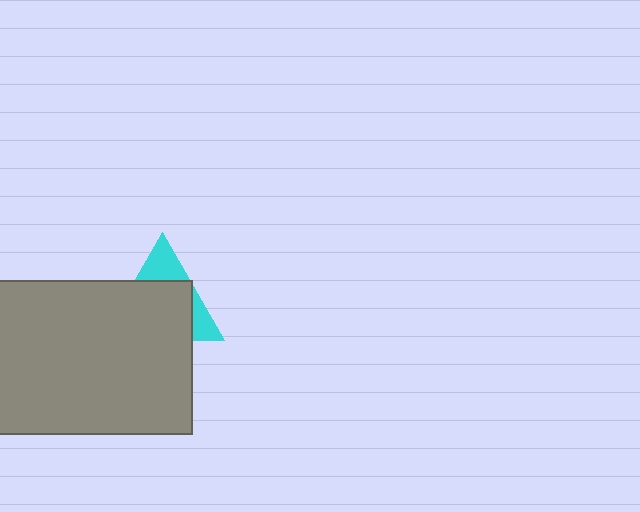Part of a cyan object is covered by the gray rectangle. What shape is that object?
It is a triangle.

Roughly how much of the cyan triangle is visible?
A small part of it is visible (roughly 32%).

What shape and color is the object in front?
The object in front is a gray rectangle.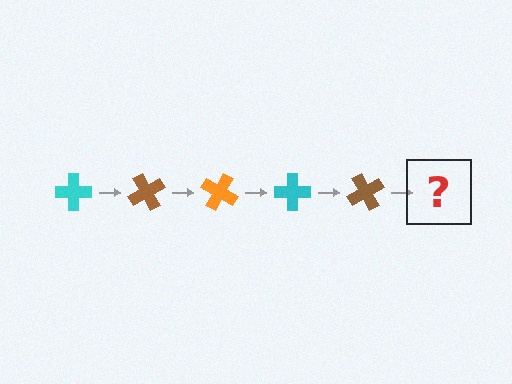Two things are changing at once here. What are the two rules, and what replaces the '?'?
The two rules are that it rotates 60 degrees each step and the color cycles through cyan, brown, and orange. The '?' should be an orange cross, rotated 300 degrees from the start.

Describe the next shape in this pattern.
It should be an orange cross, rotated 300 degrees from the start.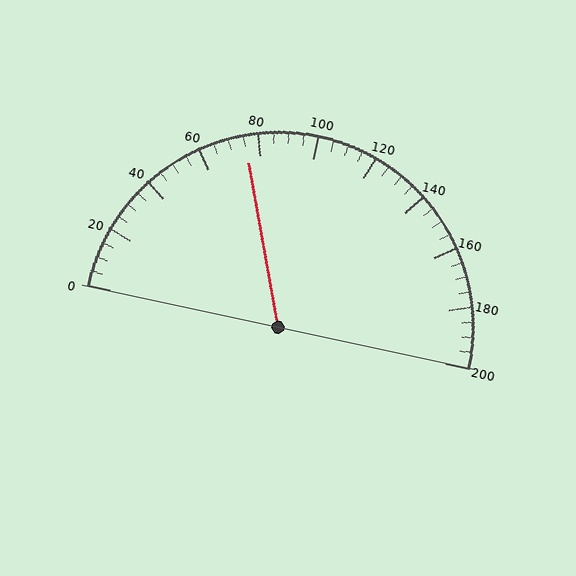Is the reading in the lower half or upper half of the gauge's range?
The reading is in the lower half of the range (0 to 200).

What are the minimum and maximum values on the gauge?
The gauge ranges from 0 to 200.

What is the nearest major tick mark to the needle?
The nearest major tick mark is 80.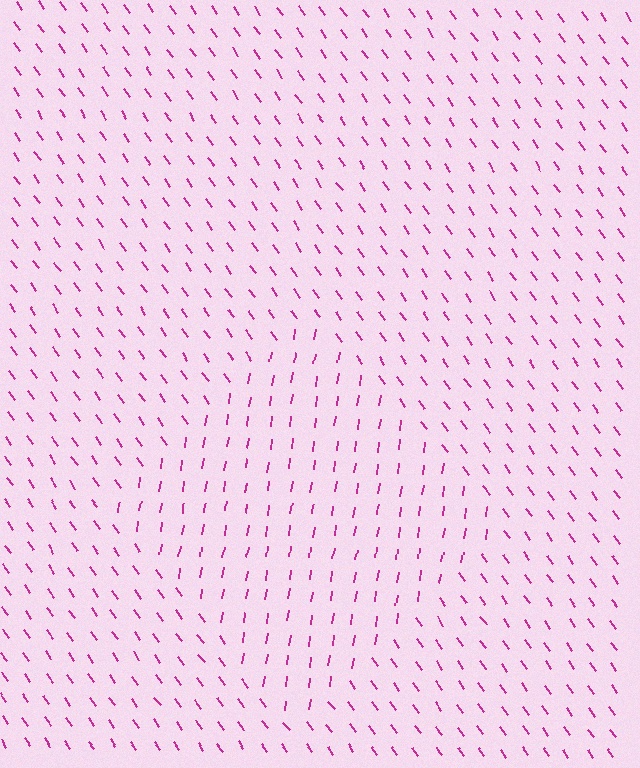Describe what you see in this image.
The image is filled with small magenta line segments. A diamond region in the image has lines oriented differently from the surrounding lines, creating a visible texture boundary.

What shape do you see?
I see a diamond.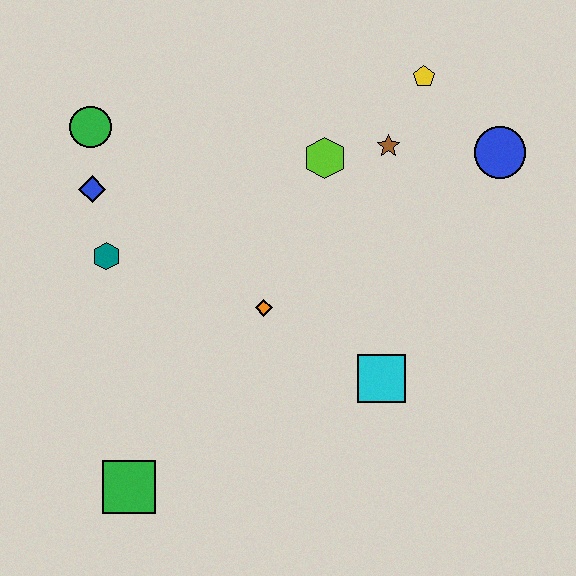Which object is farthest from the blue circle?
The green square is farthest from the blue circle.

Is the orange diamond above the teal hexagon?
No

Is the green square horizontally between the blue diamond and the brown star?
Yes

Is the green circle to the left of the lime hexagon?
Yes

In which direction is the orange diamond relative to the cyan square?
The orange diamond is to the left of the cyan square.